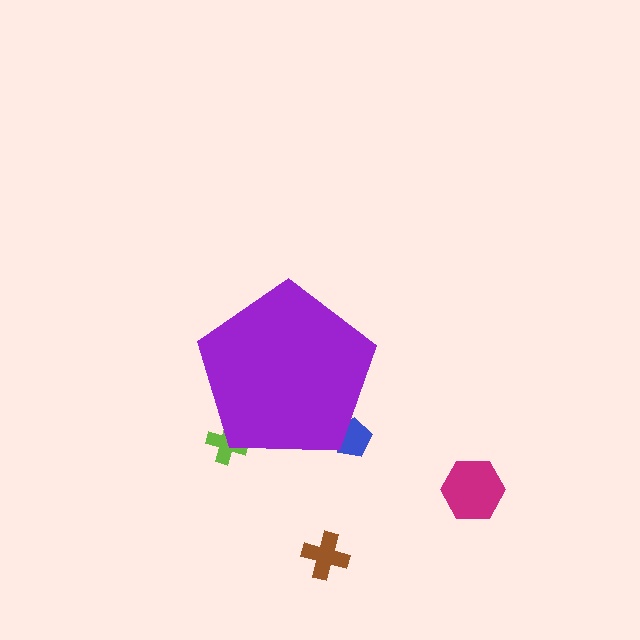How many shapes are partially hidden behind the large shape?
2 shapes are partially hidden.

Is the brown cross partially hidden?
No, the brown cross is fully visible.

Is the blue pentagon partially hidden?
Yes, the blue pentagon is partially hidden behind the purple pentagon.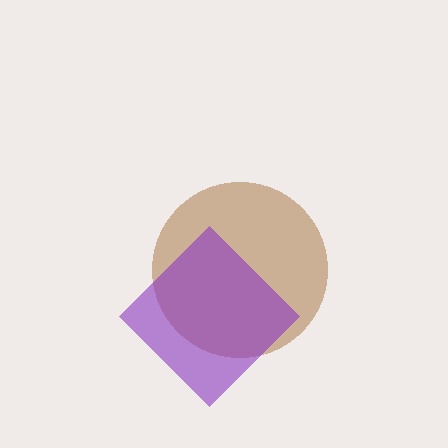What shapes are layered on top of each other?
The layered shapes are: a brown circle, a purple diamond.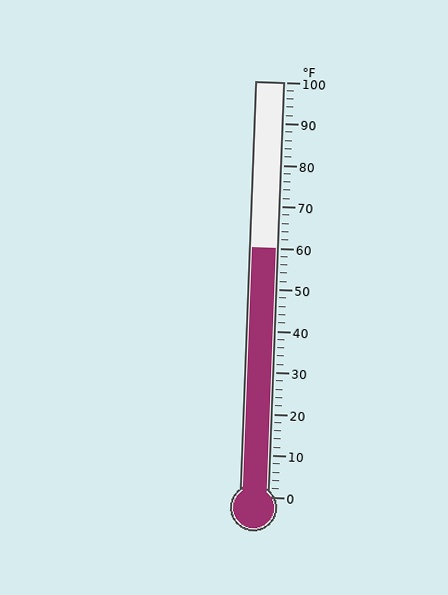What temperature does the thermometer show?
The thermometer shows approximately 60°F.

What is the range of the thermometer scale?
The thermometer scale ranges from 0°F to 100°F.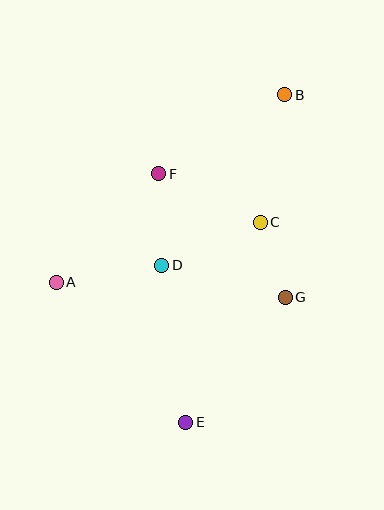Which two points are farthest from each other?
Points B and E are farthest from each other.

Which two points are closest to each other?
Points C and G are closest to each other.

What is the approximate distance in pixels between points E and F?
The distance between E and F is approximately 250 pixels.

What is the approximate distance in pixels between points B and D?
The distance between B and D is approximately 210 pixels.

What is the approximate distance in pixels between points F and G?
The distance between F and G is approximately 177 pixels.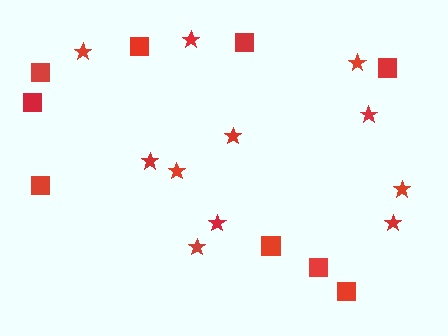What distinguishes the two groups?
There are 2 groups: one group of stars (11) and one group of squares (9).